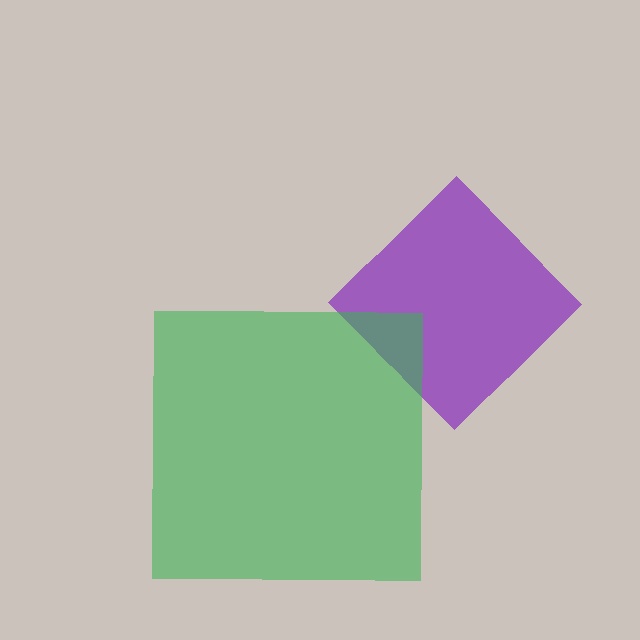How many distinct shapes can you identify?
There are 2 distinct shapes: a purple diamond, a green square.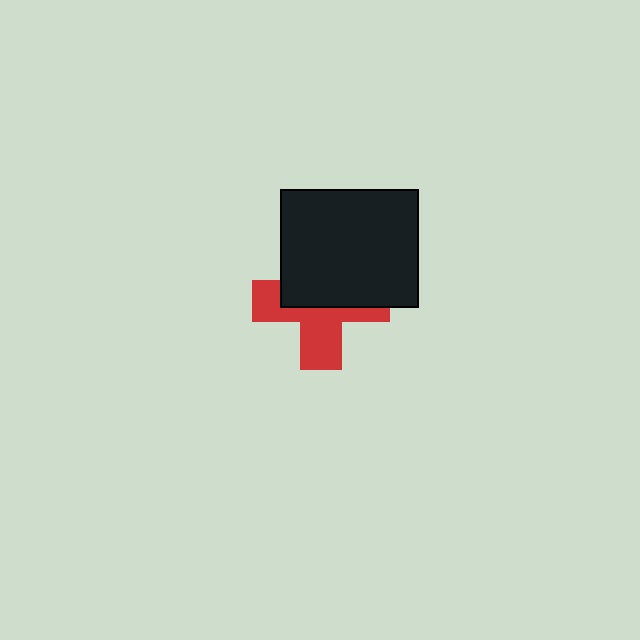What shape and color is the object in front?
The object in front is a black rectangle.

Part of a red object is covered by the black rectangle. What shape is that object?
It is a cross.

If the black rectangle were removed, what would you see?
You would see the complete red cross.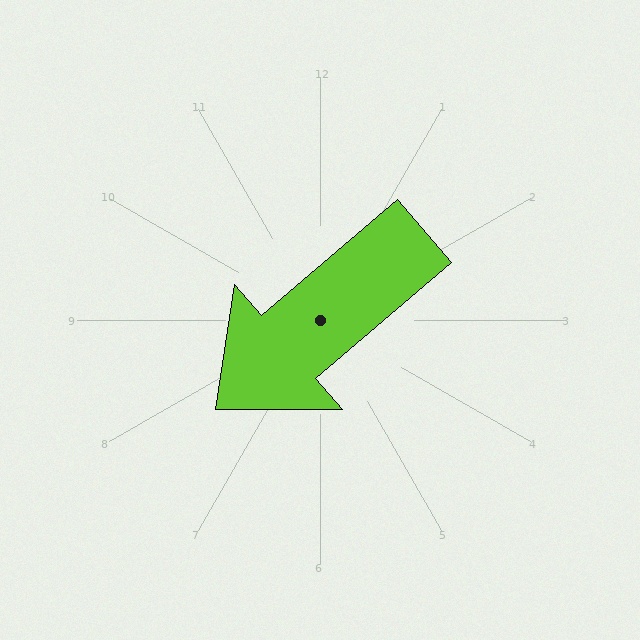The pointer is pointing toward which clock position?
Roughly 8 o'clock.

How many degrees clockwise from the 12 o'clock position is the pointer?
Approximately 229 degrees.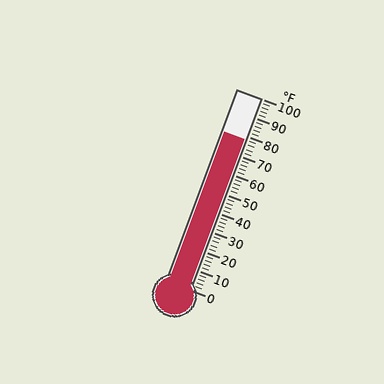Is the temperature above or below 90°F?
The temperature is below 90°F.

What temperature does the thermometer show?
The thermometer shows approximately 78°F.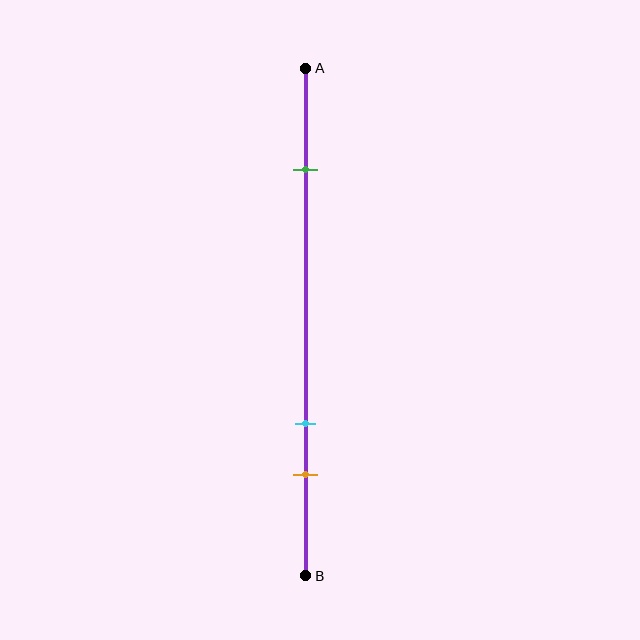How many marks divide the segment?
There are 3 marks dividing the segment.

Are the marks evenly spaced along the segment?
No, the marks are not evenly spaced.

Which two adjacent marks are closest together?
The cyan and orange marks are the closest adjacent pair.